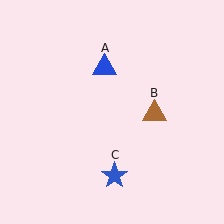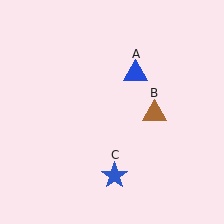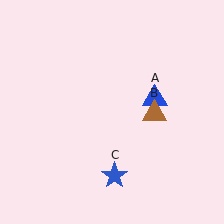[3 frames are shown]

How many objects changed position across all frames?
1 object changed position: blue triangle (object A).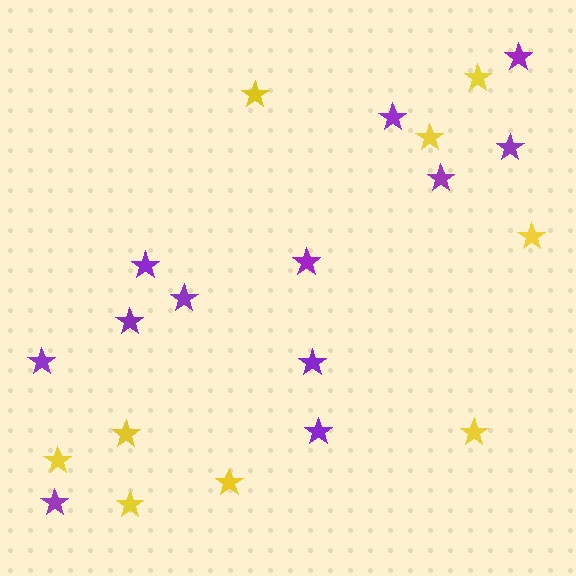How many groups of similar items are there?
There are 2 groups: one group of yellow stars (9) and one group of purple stars (12).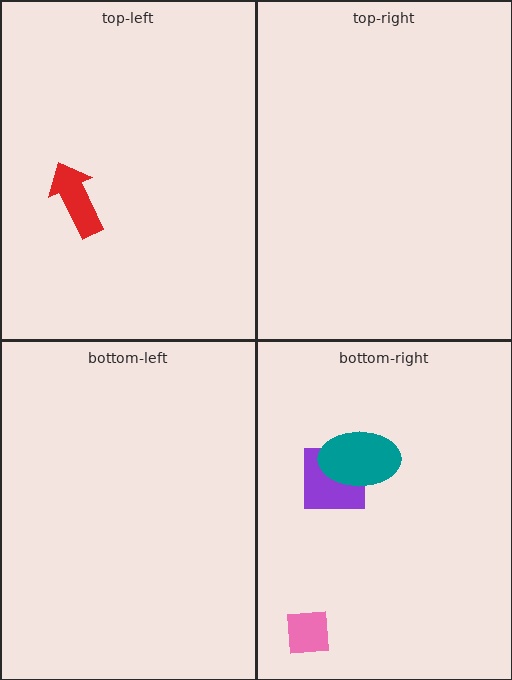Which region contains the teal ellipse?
The bottom-right region.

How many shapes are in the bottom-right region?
3.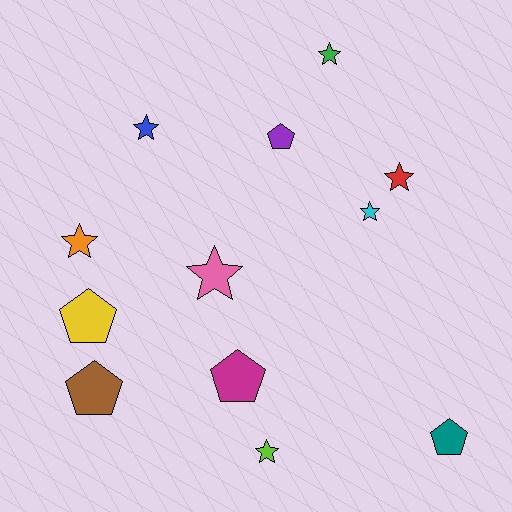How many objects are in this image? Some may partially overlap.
There are 12 objects.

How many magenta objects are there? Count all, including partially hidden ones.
There is 1 magenta object.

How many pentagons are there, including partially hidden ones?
There are 5 pentagons.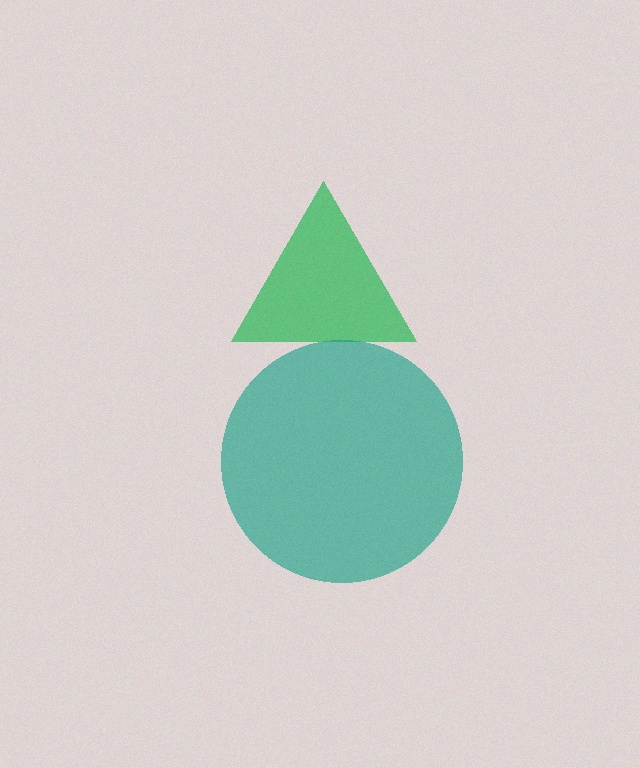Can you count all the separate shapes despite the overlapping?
Yes, there are 2 separate shapes.